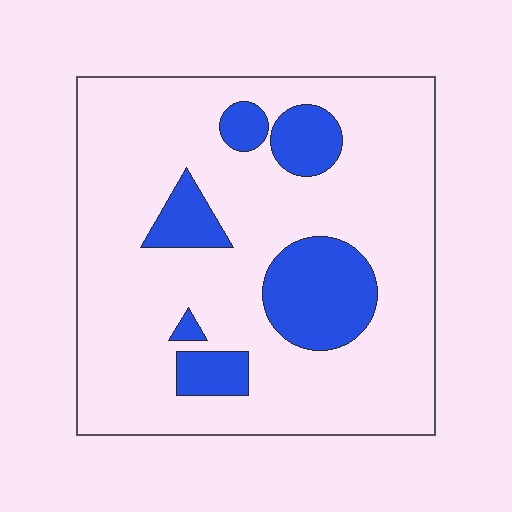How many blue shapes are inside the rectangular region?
6.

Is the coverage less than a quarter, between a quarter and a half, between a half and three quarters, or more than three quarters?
Less than a quarter.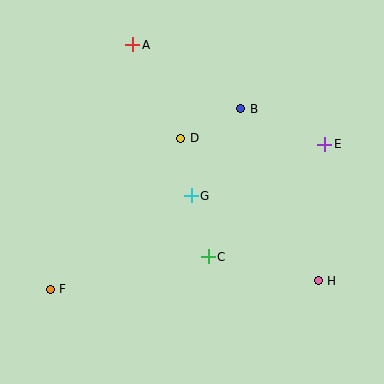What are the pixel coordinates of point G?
Point G is at (191, 196).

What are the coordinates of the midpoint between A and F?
The midpoint between A and F is at (92, 167).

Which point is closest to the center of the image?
Point G at (191, 196) is closest to the center.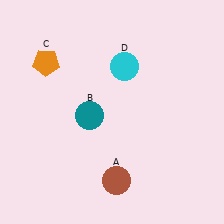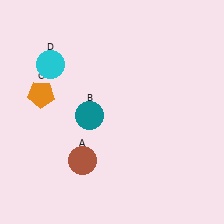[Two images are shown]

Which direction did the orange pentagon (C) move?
The orange pentagon (C) moved down.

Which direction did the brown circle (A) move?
The brown circle (A) moved left.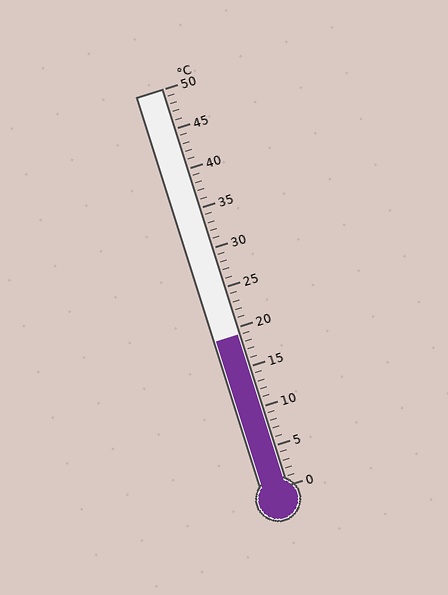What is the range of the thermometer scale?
The thermometer scale ranges from 0°C to 50°C.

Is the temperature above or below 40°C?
The temperature is below 40°C.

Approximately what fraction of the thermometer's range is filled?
The thermometer is filled to approximately 40% of its range.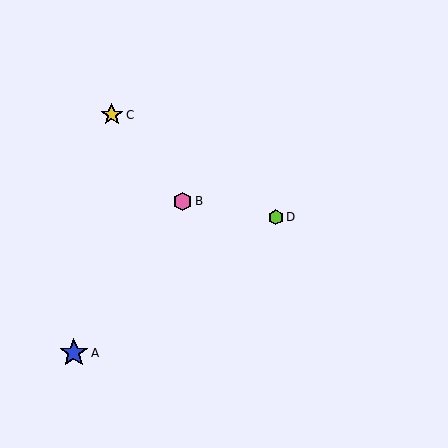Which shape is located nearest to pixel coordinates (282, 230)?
The lime hexagon (labeled D) at (276, 217) is nearest to that location.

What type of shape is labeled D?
Shape D is a lime hexagon.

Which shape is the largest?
The blue star (labeled A) is the largest.